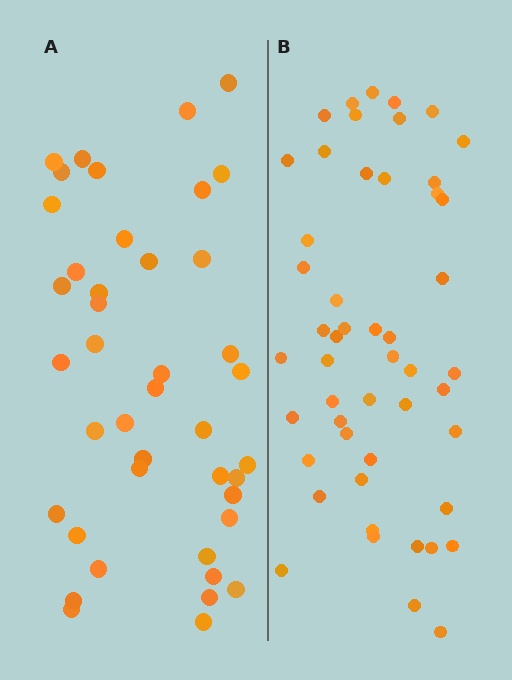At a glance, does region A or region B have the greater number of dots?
Region B (the right region) has more dots.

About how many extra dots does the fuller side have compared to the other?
Region B has roughly 8 or so more dots than region A.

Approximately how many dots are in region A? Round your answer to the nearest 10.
About 40 dots. (The exact count is 42, which rounds to 40.)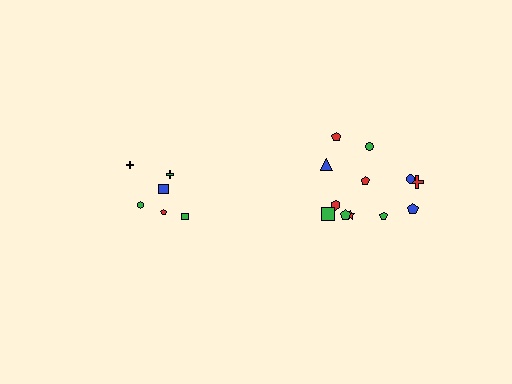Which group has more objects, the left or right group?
The right group.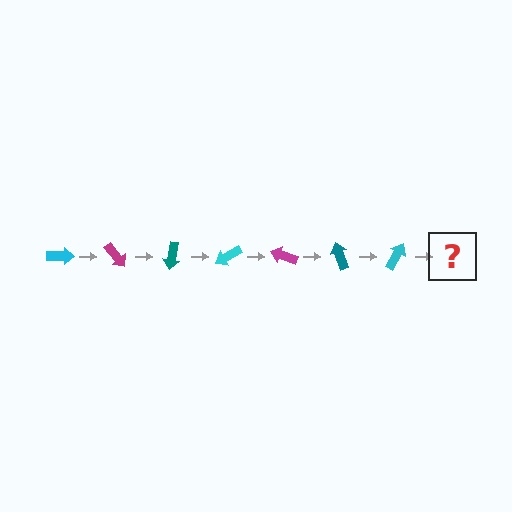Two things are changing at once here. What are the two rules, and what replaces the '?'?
The two rules are that it rotates 50 degrees each step and the color cycles through cyan, magenta, and teal. The '?' should be a magenta arrow, rotated 350 degrees from the start.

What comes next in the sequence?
The next element should be a magenta arrow, rotated 350 degrees from the start.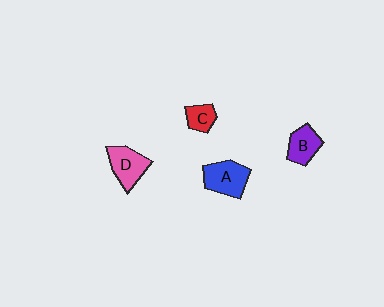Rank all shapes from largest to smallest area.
From largest to smallest: A (blue), D (pink), B (purple), C (red).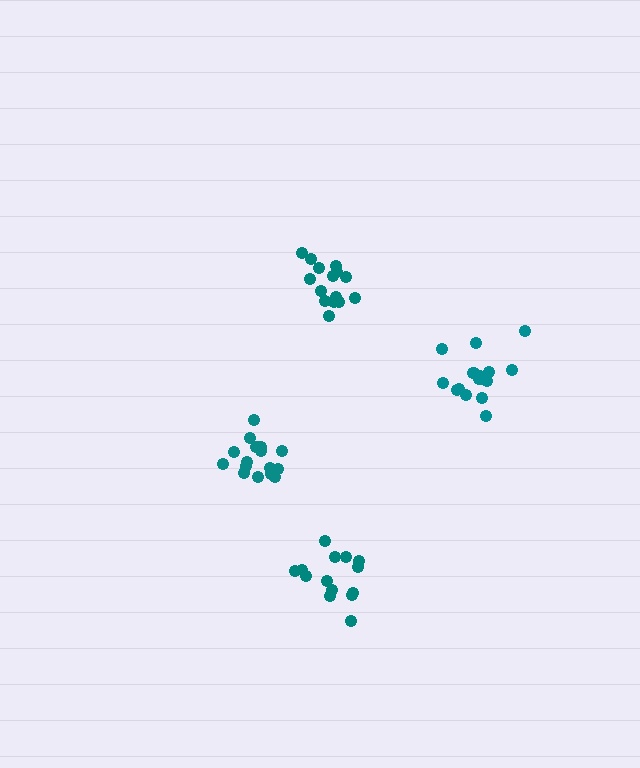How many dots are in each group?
Group 1: 17 dots, Group 2: 16 dots, Group 3: 15 dots, Group 4: 14 dots (62 total).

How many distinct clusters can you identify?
There are 4 distinct clusters.